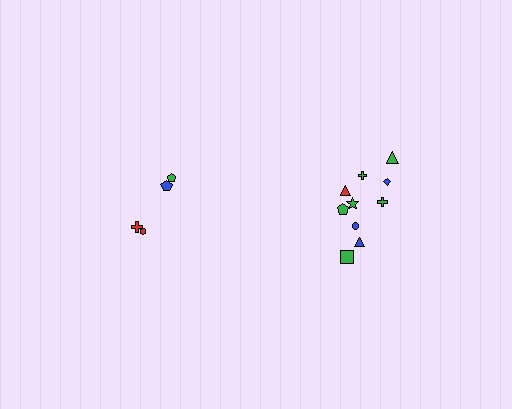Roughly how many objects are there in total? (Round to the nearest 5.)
Roughly 15 objects in total.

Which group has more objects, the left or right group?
The right group.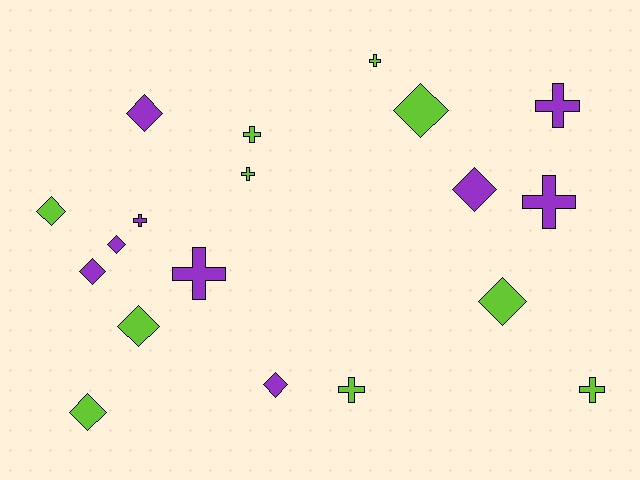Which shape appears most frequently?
Diamond, with 10 objects.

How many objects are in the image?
There are 19 objects.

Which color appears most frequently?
Lime, with 10 objects.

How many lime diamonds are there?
There are 5 lime diamonds.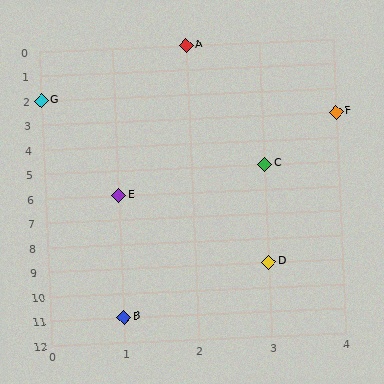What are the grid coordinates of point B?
Point B is at grid coordinates (1, 11).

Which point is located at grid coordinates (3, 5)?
Point C is at (3, 5).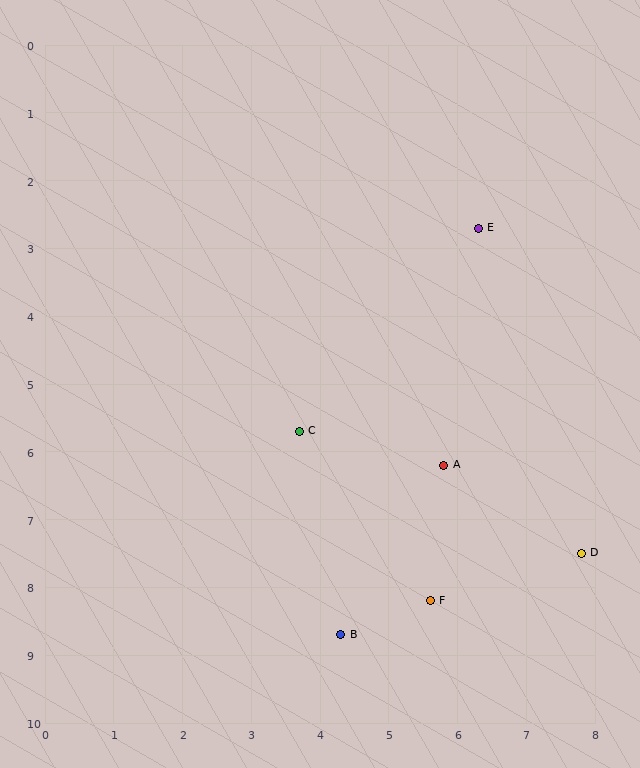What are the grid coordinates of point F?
Point F is at approximately (5.6, 8.2).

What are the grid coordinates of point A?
Point A is at approximately (5.8, 6.2).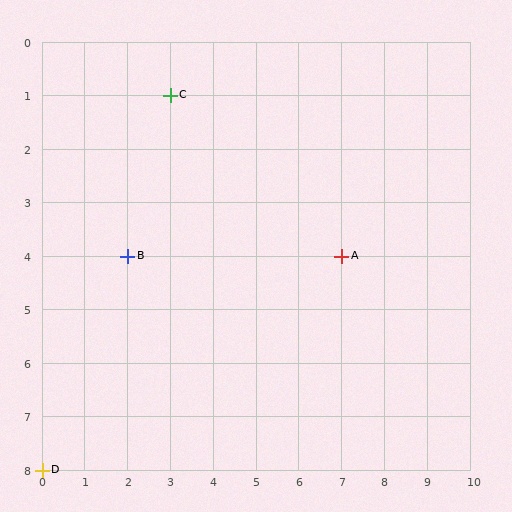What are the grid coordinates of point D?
Point D is at grid coordinates (0, 8).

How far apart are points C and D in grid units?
Points C and D are 3 columns and 7 rows apart (about 7.6 grid units diagonally).